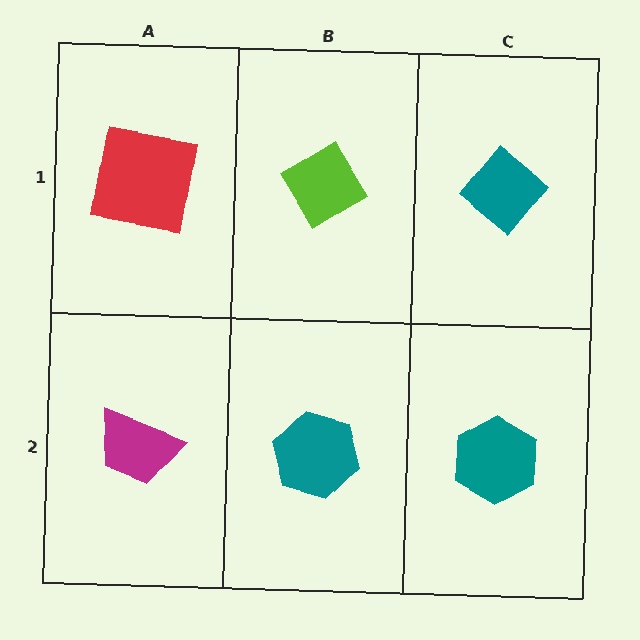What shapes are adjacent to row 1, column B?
A teal hexagon (row 2, column B), a red square (row 1, column A), a teal diamond (row 1, column C).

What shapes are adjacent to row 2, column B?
A lime diamond (row 1, column B), a magenta trapezoid (row 2, column A), a teal hexagon (row 2, column C).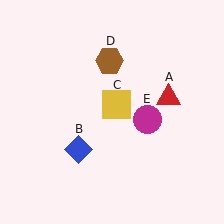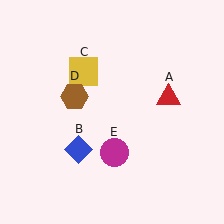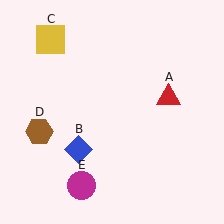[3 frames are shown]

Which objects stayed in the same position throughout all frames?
Red triangle (object A) and blue diamond (object B) remained stationary.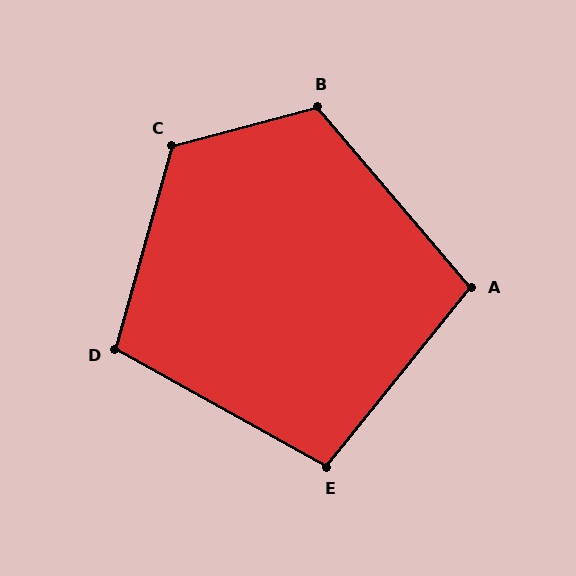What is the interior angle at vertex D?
Approximately 104 degrees (obtuse).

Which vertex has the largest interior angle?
C, at approximately 121 degrees.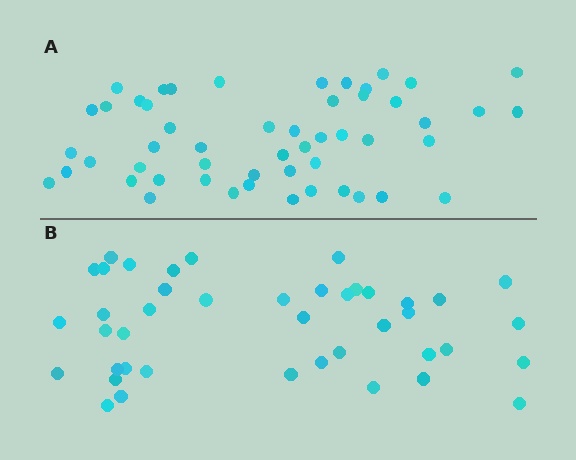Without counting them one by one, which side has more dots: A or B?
Region A (the top region) has more dots.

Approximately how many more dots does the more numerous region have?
Region A has roughly 10 or so more dots than region B.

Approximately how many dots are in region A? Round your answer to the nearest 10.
About 50 dots. (The exact count is 52, which rounds to 50.)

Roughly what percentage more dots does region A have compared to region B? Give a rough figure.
About 25% more.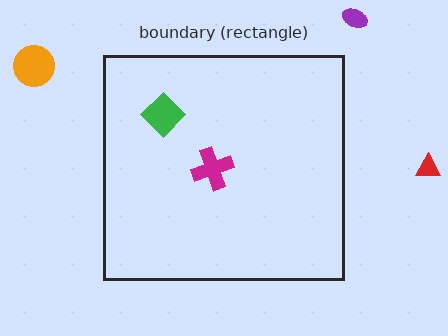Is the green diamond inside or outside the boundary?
Inside.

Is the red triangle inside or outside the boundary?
Outside.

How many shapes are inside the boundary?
2 inside, 3 outside.